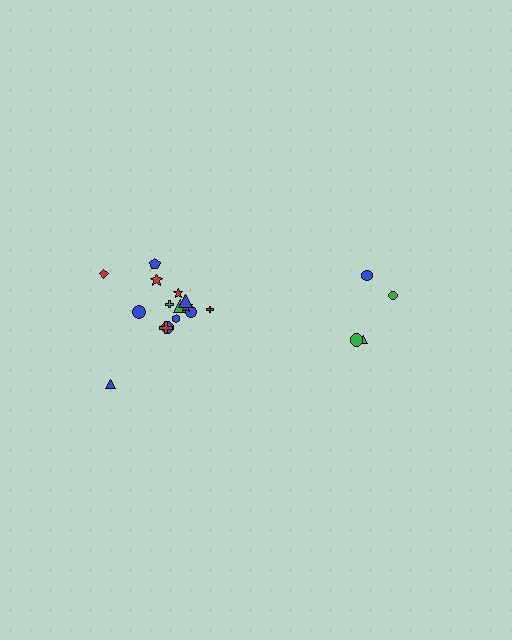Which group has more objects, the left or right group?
The left group.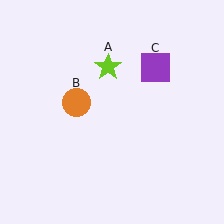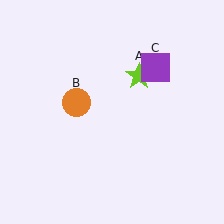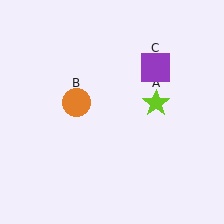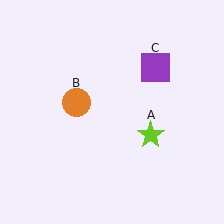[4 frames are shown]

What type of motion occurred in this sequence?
The lime star (object A) rotated clockwise around the center of the scene.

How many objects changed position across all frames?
1 object changed position: lime star (object A).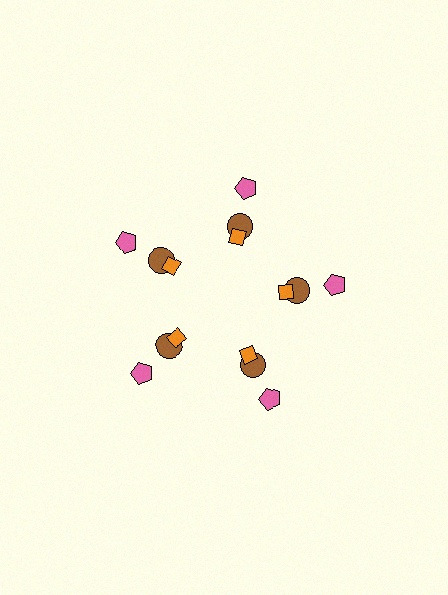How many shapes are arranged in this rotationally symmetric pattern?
There are 15 shapes, arranged in 5 groups of 3.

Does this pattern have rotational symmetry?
Yes, this pattern has 5-fold rotational symmetry. It looks the same after rotating 72 degrees around the center.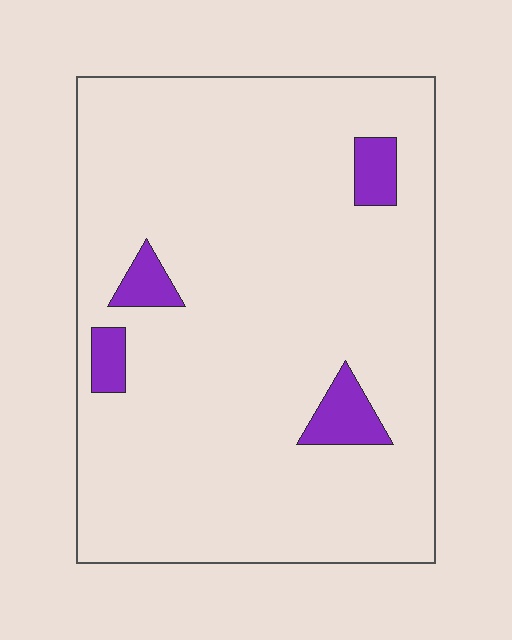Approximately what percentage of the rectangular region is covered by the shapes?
Approximately 5%.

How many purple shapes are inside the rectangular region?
4.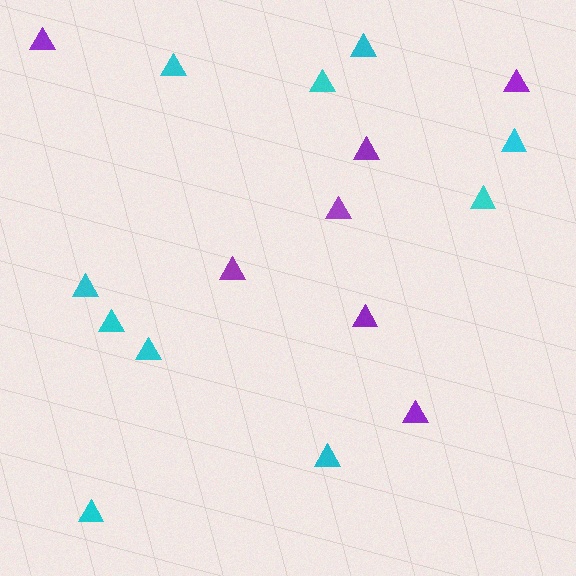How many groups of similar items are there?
There are 2 groups: one group of cyan triangles (10) and one group of purple triangles (7).